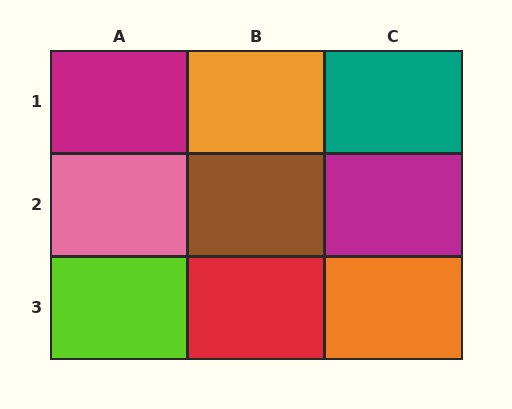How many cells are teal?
1 cell is teal.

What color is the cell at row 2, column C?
Magenta.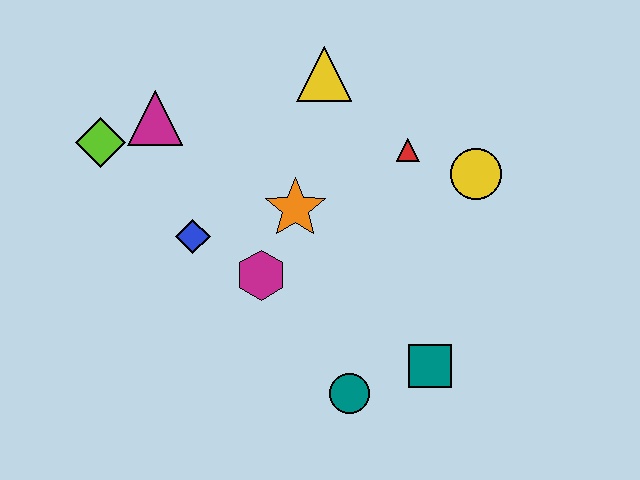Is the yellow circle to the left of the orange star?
No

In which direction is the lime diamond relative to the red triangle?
The lime diamond is to the left of the red triangle.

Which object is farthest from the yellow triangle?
The teal circle is farthest from the yellow triangle.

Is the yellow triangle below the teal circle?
No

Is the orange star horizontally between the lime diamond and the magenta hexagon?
No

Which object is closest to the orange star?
The magenta hexagon is closest to the orange star.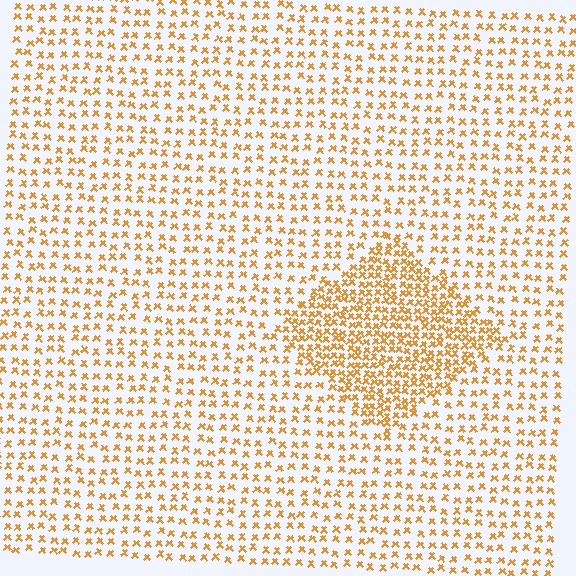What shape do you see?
I see a diamond.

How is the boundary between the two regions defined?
The boundary is defined by a change in element density (approximately 2.1x ratio). All elements are the same color, size, and shape.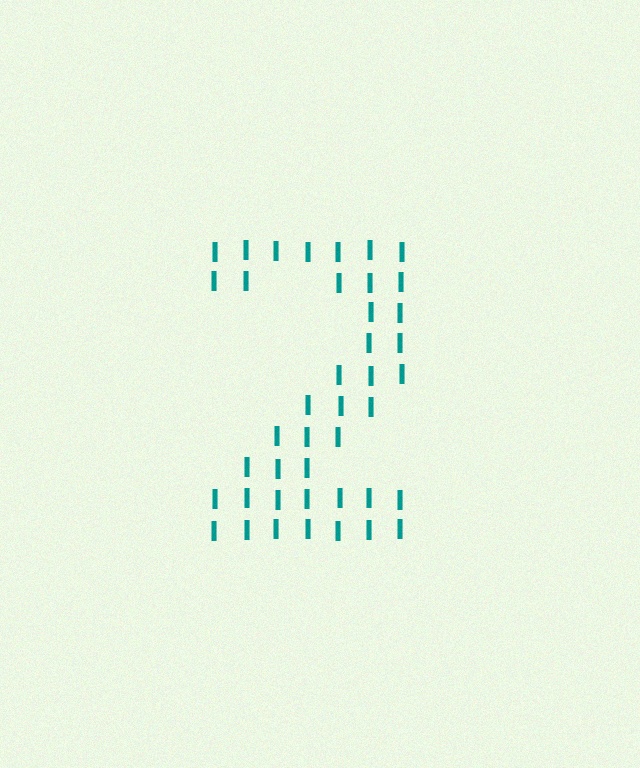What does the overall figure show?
The overall figure shows the digit 2.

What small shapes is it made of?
It is made of small letter I's.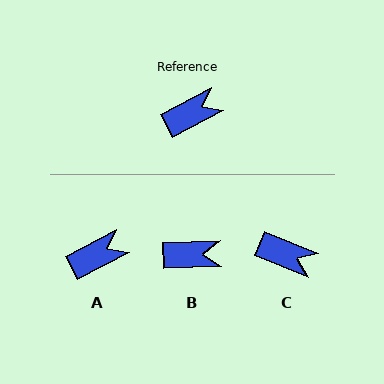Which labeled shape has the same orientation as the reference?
A.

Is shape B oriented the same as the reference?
No, it is off by about 26 degrees.